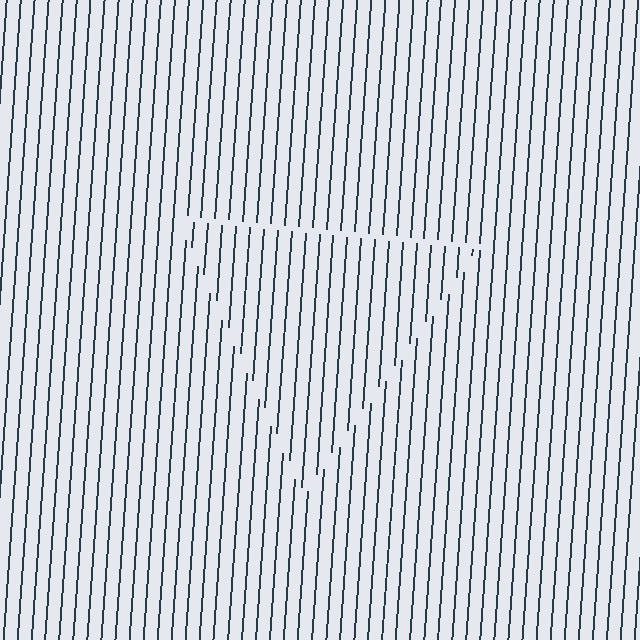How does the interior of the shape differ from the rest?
The interior of the shape contains the same grating, shifted by half a period — the contour is defined by the phase discontinuity where line-ends from the inner and outer gratings abut.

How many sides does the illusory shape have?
3 sides — the line-ends trace a triangle.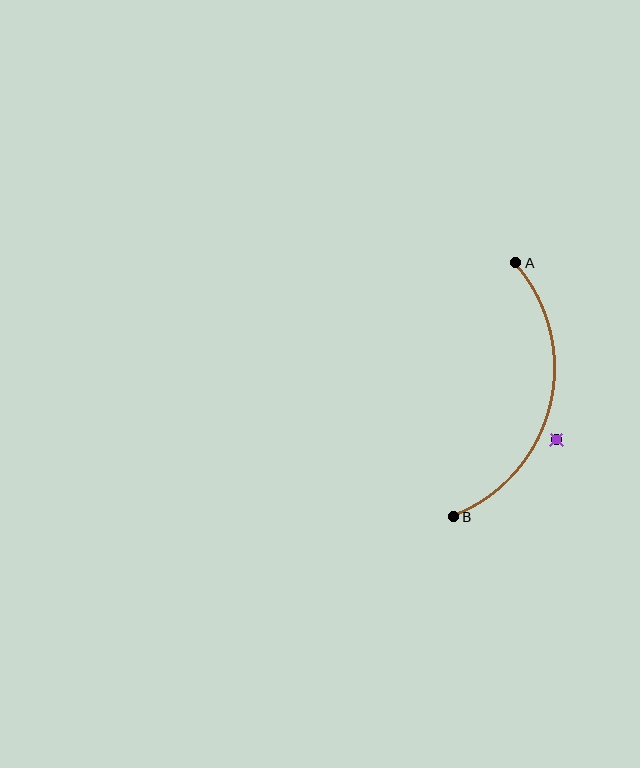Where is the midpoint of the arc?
The arc midpoint is the point on the curve farthest from the straight line joining A and B. It sits to the right of that line.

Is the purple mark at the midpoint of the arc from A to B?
No — the purple mark does not lie on the arc at all. It sits slightly outside the curve.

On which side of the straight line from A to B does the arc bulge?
The arc bulges to the right of the straight line connecting A and B.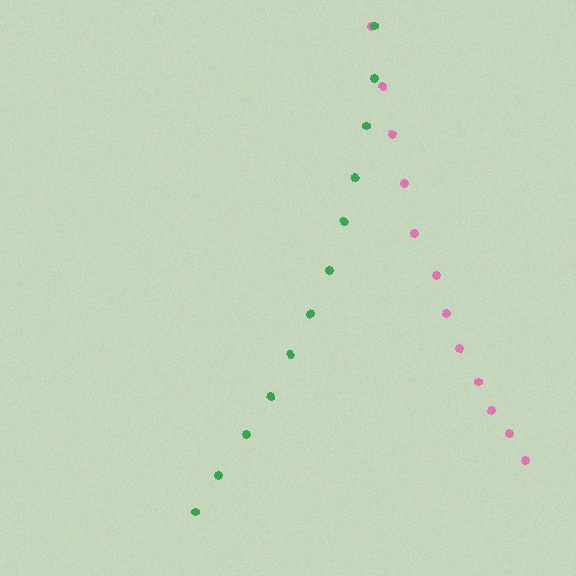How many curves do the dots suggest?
There are 2 distinct paths.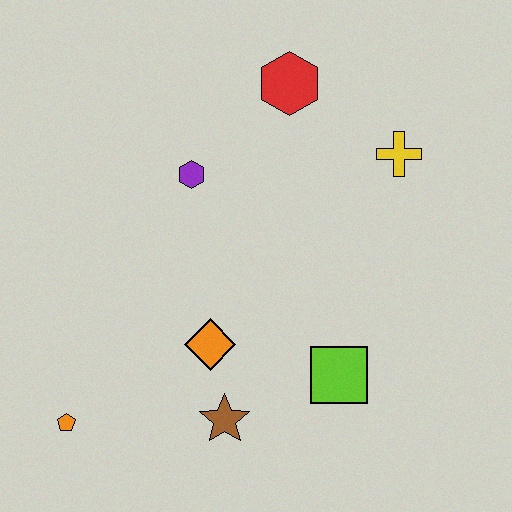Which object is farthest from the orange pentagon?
The yellow cross is farthest from the orange pentagon.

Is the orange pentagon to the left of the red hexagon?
Yes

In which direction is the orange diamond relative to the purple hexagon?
The orange diamond is below the purple hexagon.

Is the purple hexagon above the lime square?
Yes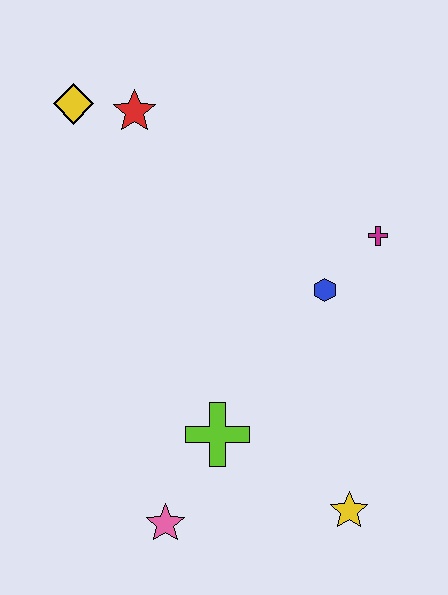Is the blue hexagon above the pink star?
Yes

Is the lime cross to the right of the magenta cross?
No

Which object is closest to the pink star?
The lime cross is closest to the pink star.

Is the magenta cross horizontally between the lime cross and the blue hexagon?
No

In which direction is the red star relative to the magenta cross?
The red star is to the left of the magenta cross.